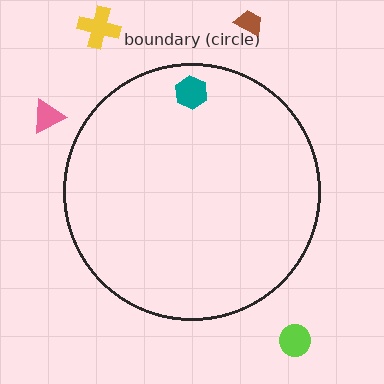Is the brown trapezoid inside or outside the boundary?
Outside.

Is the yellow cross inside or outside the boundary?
Outside.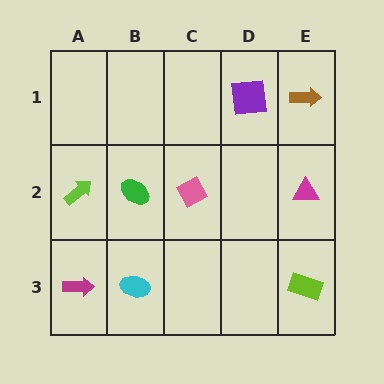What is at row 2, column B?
A green ellipse.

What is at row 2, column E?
A magenta triangle.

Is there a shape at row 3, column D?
No, that cell is empty.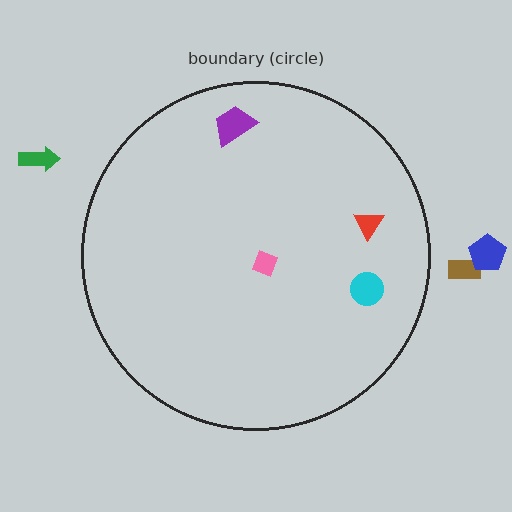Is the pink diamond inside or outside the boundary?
Inside.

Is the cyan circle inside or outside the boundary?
Inside.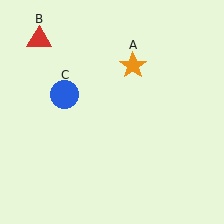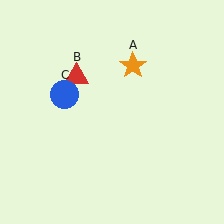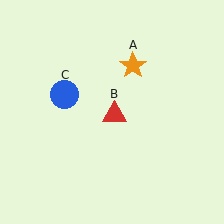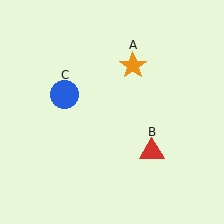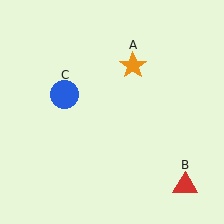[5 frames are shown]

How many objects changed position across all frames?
1 object changed position: red triangle (object B).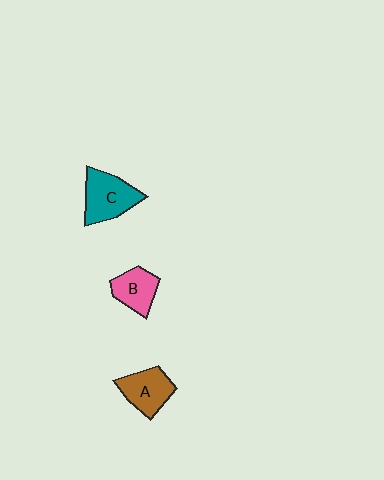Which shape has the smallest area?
Shape B (pink).